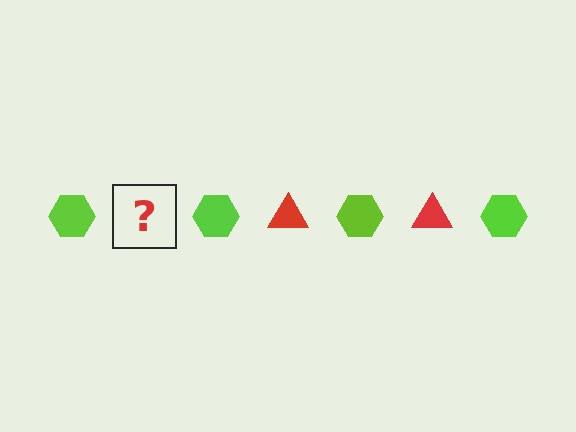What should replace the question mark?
The question mark should be replaced with a red triangle.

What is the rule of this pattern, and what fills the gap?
The rule is that the pattern alternates between lime hexagon and red triangle. The gap should be filled with a red triangle.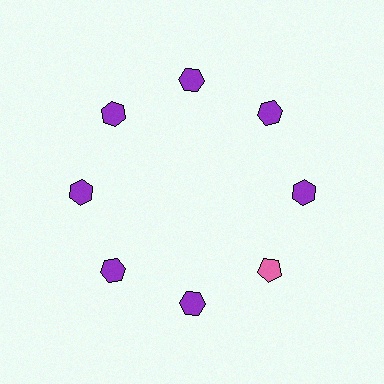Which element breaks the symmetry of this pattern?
The pink pentagon at roughly the 4 o'clock position breaks the symmetry. All other shapes are purple hexagons.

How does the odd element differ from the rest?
It differs in both color (pink instead of purple) and shape (pentagon instead of hexagon).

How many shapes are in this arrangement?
There are 8 shapes arranged in a ring pattern.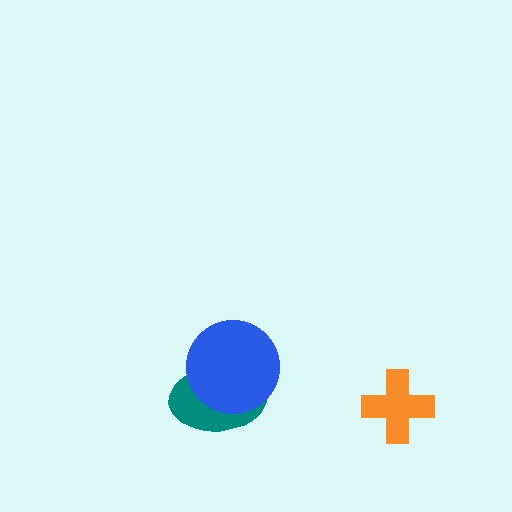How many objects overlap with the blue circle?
1 object overlaps with the blue circle.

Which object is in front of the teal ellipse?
The blue circle is in front of the teal ellipse.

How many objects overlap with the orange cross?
0 objects overlap with the orange cross.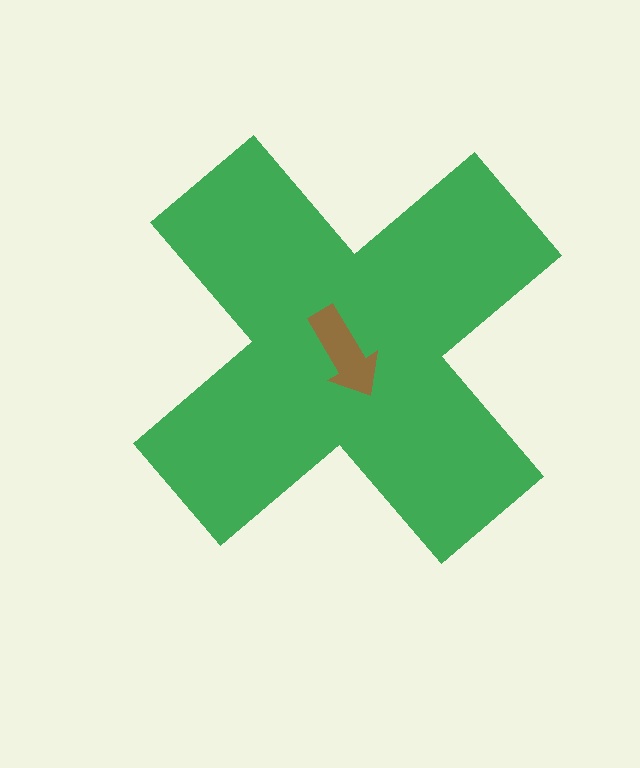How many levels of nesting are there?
2.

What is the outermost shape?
The green cross.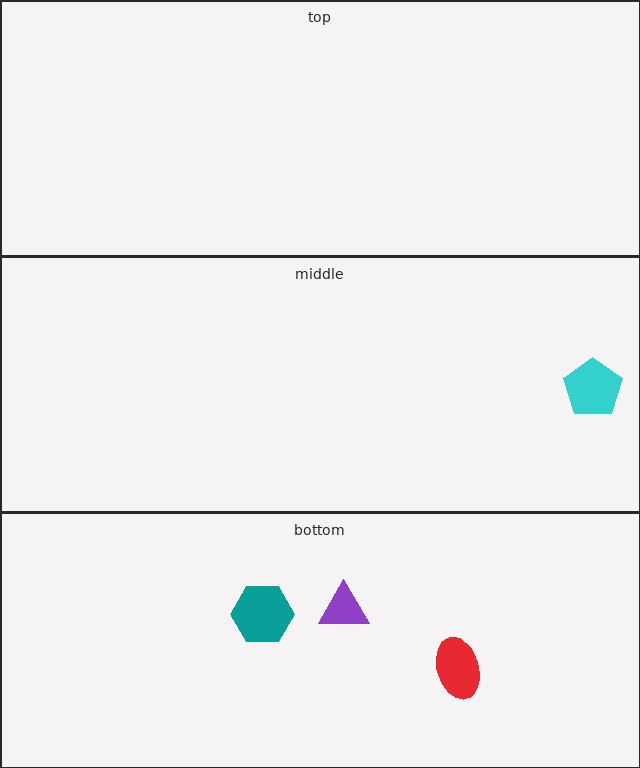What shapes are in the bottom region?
The teal hexagon, the purple triangle, the red ellipse.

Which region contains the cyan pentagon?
The middle region.